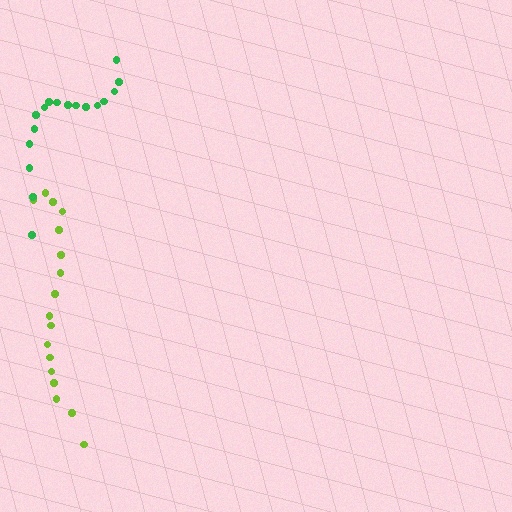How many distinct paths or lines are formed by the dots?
There are 2 distinct paths.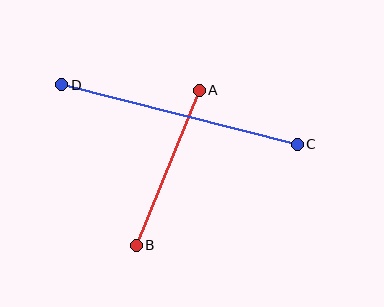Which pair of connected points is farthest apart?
Points C and D are farthest apart.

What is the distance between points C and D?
The distance is approximately 243 pixels.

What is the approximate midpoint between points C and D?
The midpoint is at approximately (179, 115) pixels.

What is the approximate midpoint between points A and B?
The midpoint is at approximately (168, 168) pixels.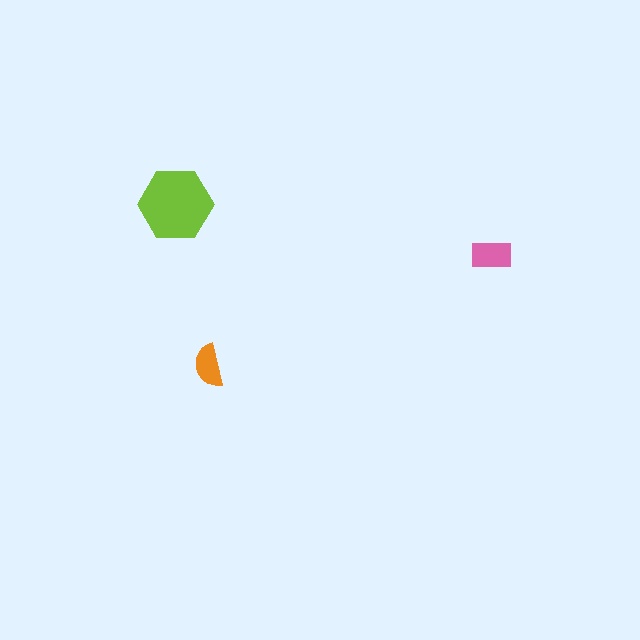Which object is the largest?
The lime hexagon.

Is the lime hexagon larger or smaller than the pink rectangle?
Larger.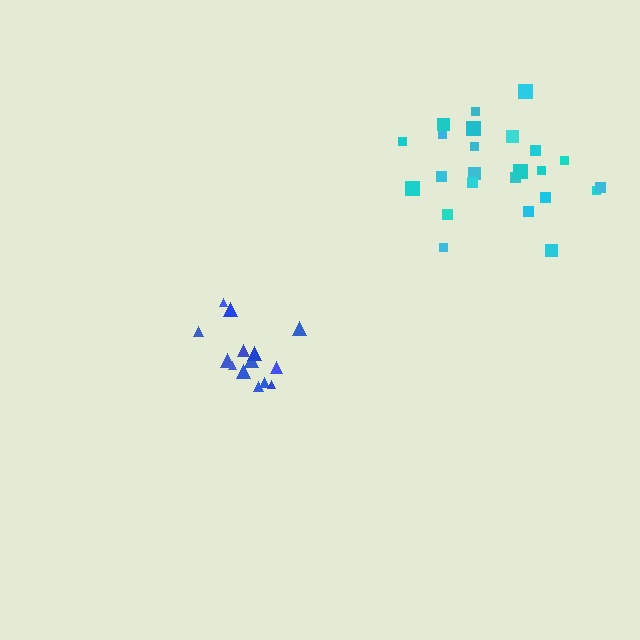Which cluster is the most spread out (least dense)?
Cyan.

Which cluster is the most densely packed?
Blue.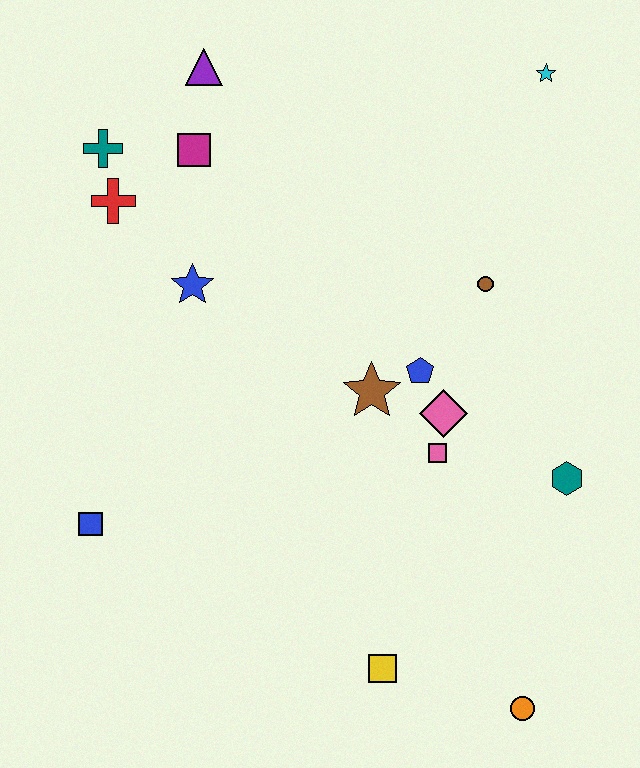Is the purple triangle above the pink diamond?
Yes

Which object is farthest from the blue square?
The cyan star is farthest from the blue square.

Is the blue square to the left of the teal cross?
Yes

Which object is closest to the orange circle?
The yellow square is closest to the orange circle.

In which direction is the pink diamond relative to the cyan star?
The pink diamond is below the cyan star.